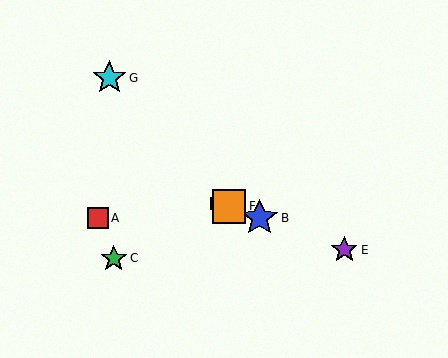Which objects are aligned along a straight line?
Objects B, D, E, F are aligned along a straight line.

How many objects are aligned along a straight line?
4 objects (B, D, E, F) are aligned along a straight line.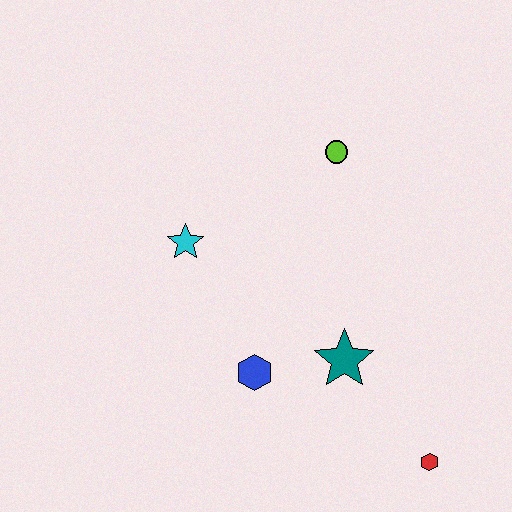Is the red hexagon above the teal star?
No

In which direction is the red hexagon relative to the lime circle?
The red hexagon is below the lime circle.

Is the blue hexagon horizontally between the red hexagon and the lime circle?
No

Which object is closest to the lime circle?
The cyan star is closest to the lime circle.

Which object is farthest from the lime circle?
The red hexagon is farthest from the lime circle.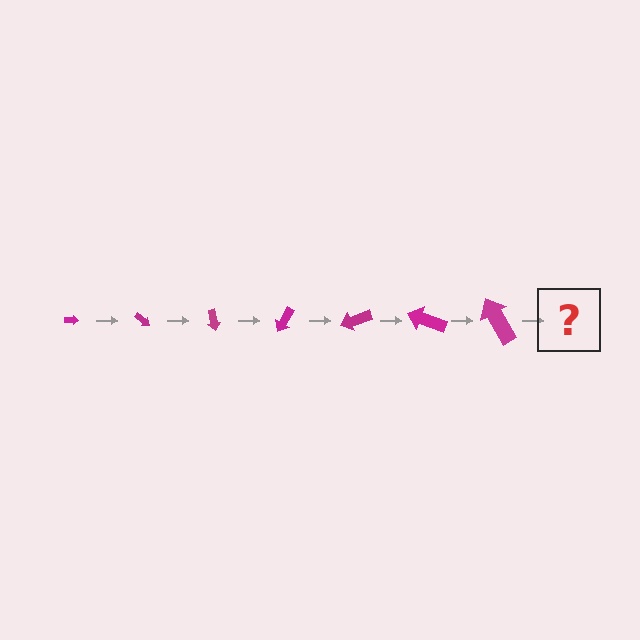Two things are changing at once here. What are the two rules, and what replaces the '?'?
The two rules are that the arrow grows larger each step and it rotates 40 degrees each step. The '?' should be an arrow, larger than the previous one and rotated 280 degrees from the start.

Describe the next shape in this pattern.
It should be an arrow, larger than the previous one and rotated 280 degrees from the start.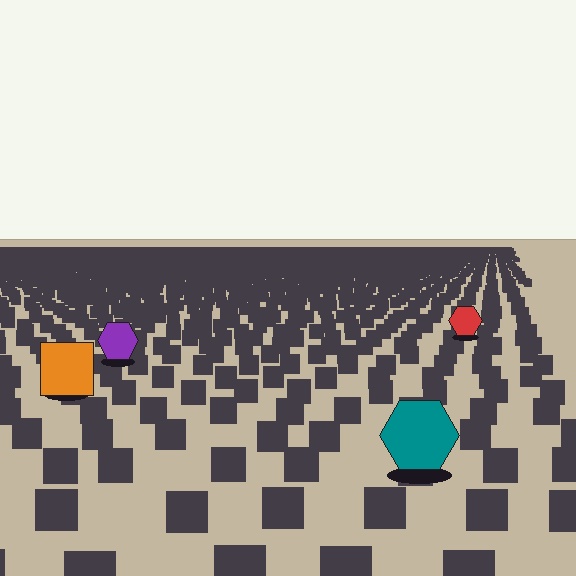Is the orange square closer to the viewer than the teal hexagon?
No. The teal hexagon is closer — you can tell from the texture gradient: the ground texture is coarser near it.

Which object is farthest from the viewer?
The red hexagon is farthest from the viewer. It appears smaller and the ground texture around it is denser.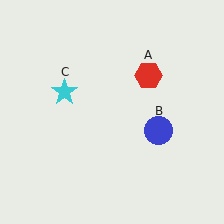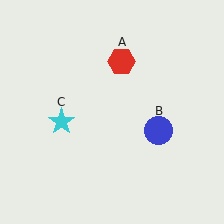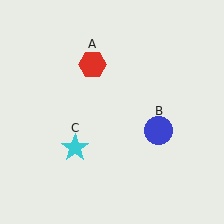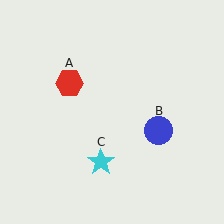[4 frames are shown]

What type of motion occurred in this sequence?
The red hexagon (object A), cyan star (object C) rotated counterclockwise around the center of the scene.